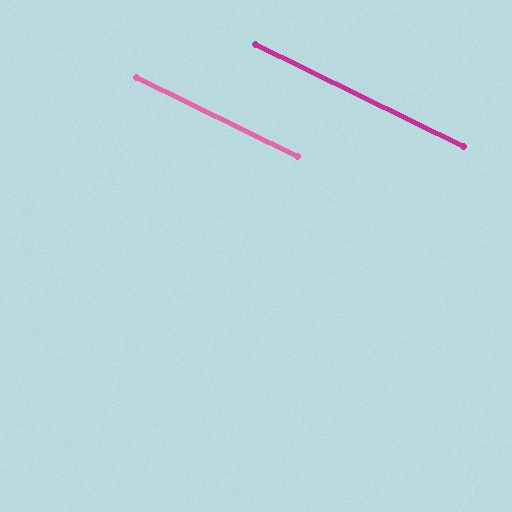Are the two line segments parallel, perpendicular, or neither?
Parallel — their directions differ by only 0.2°.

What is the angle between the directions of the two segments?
Approximately 0 degrees.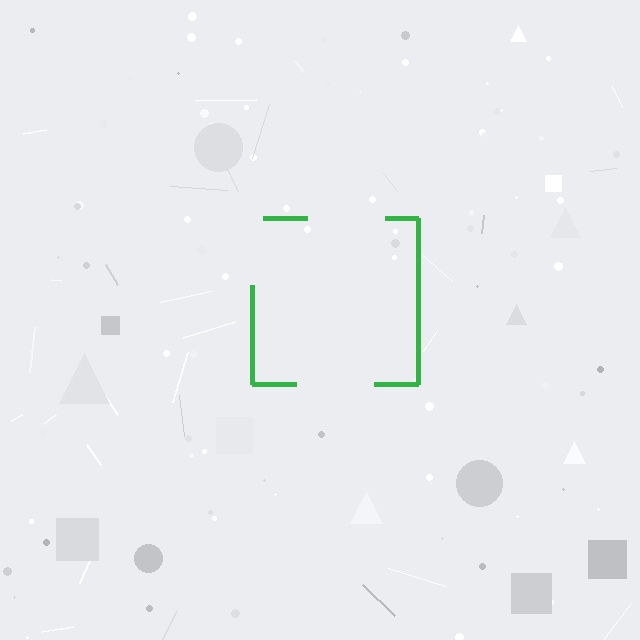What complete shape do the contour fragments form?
The contour fragments form a square.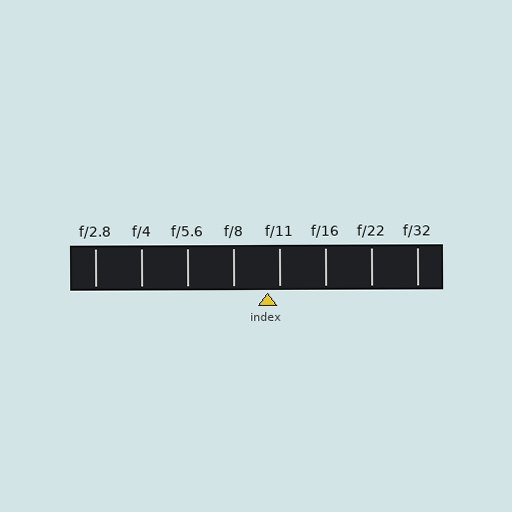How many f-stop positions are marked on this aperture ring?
There are 8 f-stop positions marked.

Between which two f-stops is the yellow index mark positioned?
The index mark is between f/8 and f/11.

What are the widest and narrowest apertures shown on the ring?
The widest aperture shown is f/2.8 and the narrowest is f/32.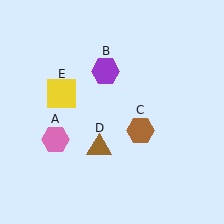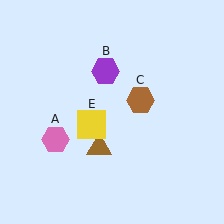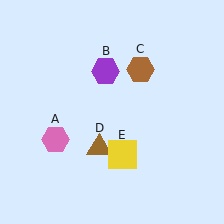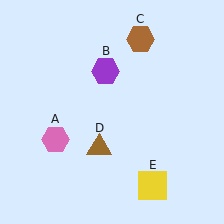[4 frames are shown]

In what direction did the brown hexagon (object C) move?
The brown hexagon (object C) moved up.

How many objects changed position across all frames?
2 objects changed position: brown hexagon (object C), yellow square (object E).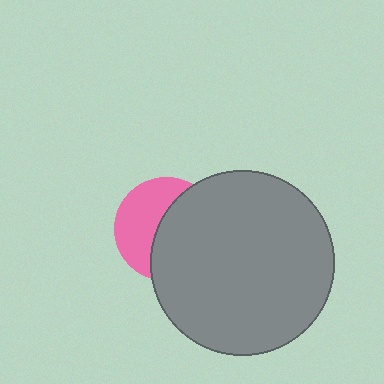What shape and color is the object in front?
The object in front is a gray circle.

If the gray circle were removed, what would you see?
You would see the complete pink circle.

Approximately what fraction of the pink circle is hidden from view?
Roughly 55% of the pink circle is hidden behind the gray circle.